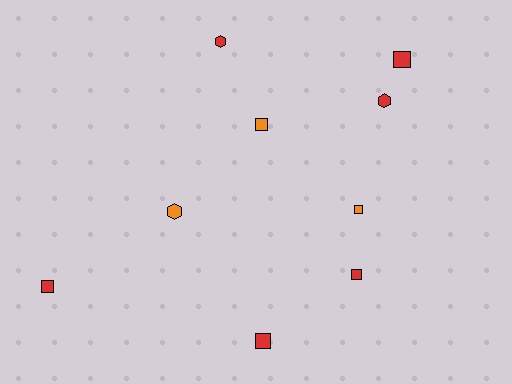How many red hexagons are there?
There are 2 red hexagons.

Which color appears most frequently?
Red, with 6 objects.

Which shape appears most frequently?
Square, with 6 objects.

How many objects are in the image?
There are 9 objects.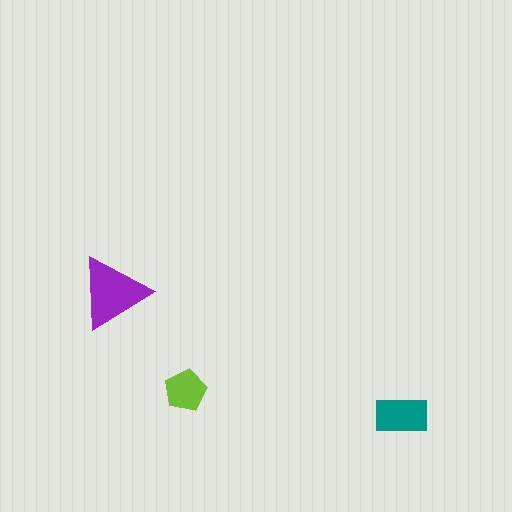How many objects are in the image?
There are 3 objects in the image.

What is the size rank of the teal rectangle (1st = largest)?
2nd.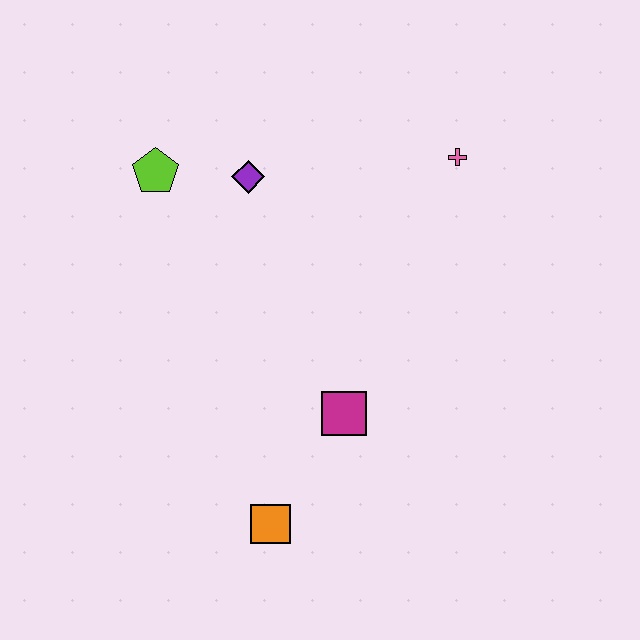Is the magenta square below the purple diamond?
Yes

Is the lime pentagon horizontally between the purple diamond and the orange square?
No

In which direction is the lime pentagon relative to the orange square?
The lime pentagon is above the orange square.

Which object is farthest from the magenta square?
The lime pentagon is farthest from the magenta square.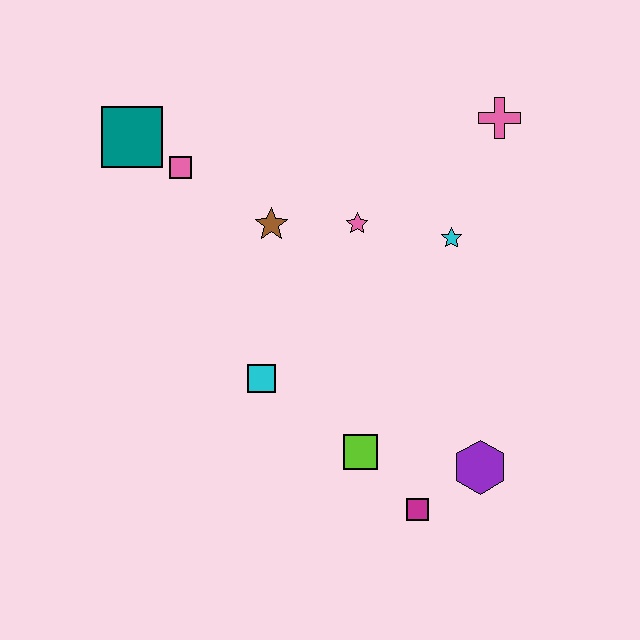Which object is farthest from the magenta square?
The teal square is farthest from the magenta square.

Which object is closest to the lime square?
The magenta square is closest to the lime square.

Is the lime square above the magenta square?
Yes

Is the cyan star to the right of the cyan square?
Yes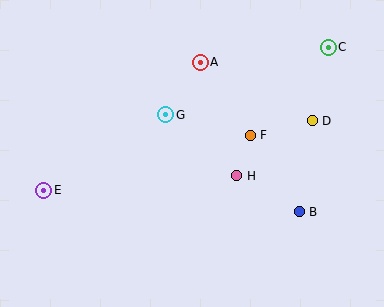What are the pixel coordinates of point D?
Point D is at (312, 121).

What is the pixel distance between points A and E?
The distance between A and E is 202 pixels.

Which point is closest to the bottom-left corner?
Point E is closest to the bottom-left corner.